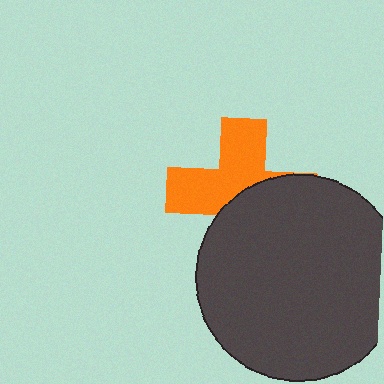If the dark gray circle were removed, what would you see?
You would see the complete orange cross.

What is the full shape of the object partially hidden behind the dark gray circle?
The partially hidden object is an orange cross.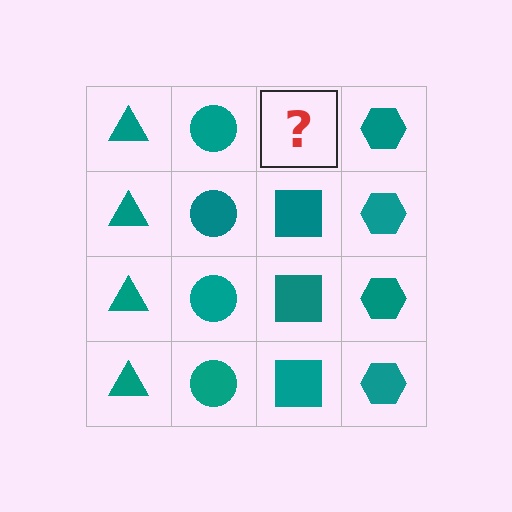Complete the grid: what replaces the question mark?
The question mark should be replaced with a teal square.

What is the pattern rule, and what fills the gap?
The rule is that each column has a consistent shape. The gap should be filled with a teal square.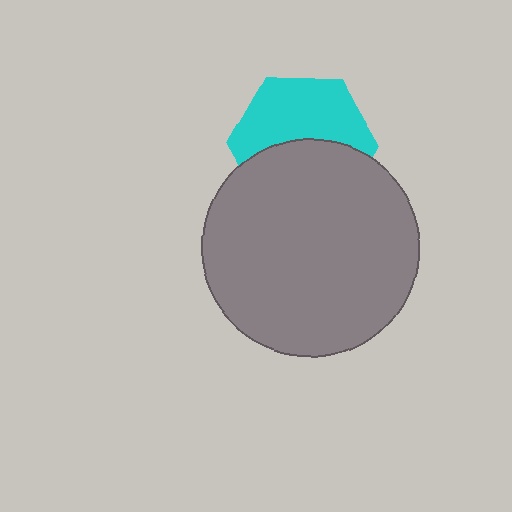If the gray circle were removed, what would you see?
You would see the complete cyan hexagon.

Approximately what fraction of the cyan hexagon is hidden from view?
Roughly 48% of the cyan hexagon is hidden behind the gray circle.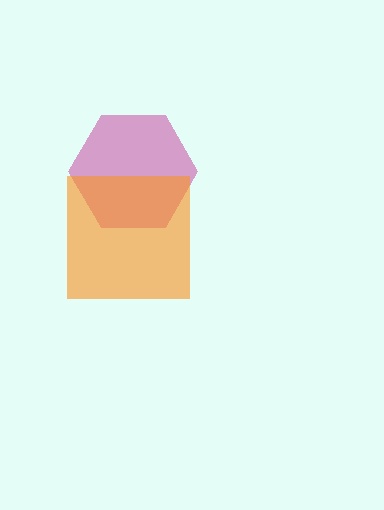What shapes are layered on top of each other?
The layered shapes are: a magenta hexagon, an orange square.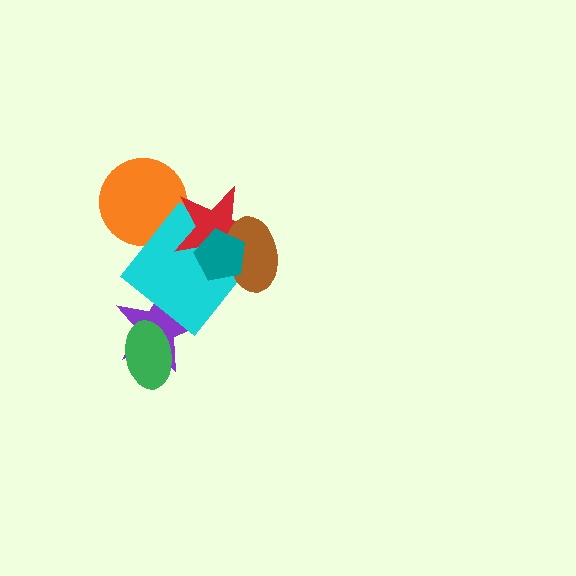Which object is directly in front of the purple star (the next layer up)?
The cyan diamond is directly in front of the purple star.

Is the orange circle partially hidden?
Yes, it is partially covered by another shape.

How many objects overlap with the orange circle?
2 objects overlap with the orange circle.